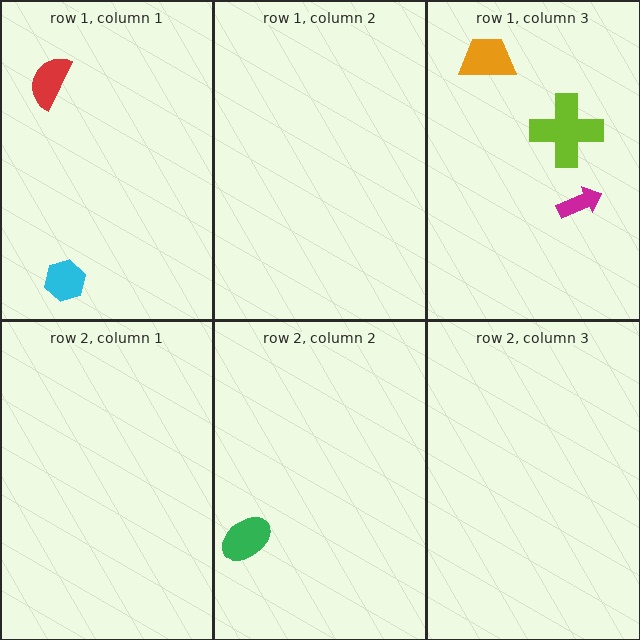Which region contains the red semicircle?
The row 1, column 1 region.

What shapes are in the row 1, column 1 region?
The red semicircle, the cyan hexagon.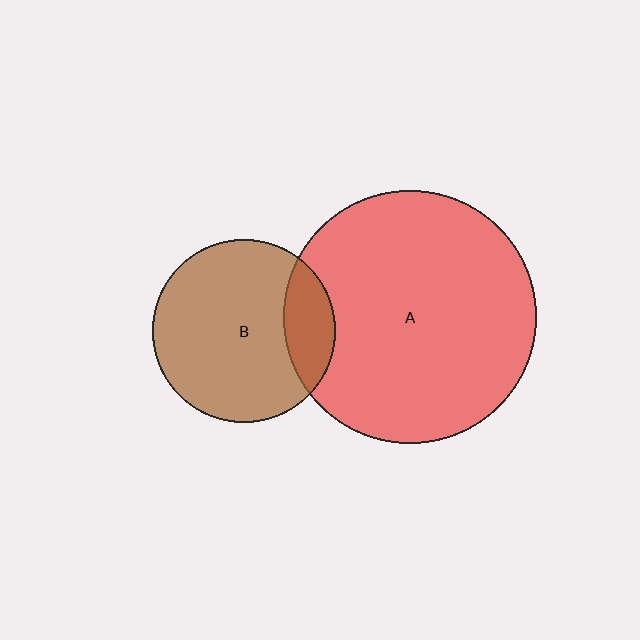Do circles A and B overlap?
Yes.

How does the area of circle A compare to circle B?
Approximately 1.9 times.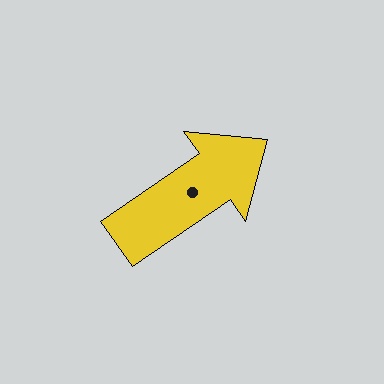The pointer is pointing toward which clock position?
Roughly 2 o'clock.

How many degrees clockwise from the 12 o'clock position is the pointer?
Approximately 55 degrees.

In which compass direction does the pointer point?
Northeast.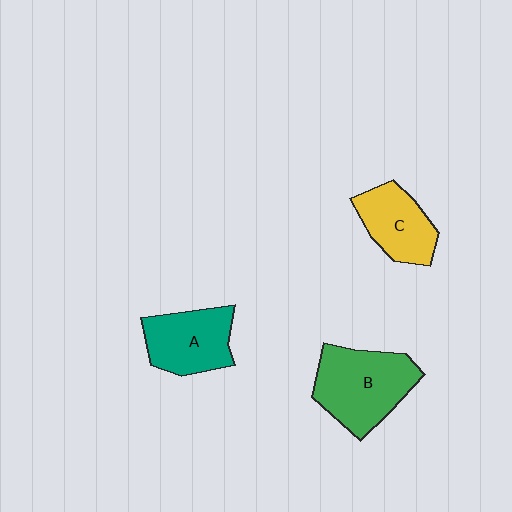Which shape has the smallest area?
Shape C (yellow).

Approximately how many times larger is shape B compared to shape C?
Approximately 1.5 times.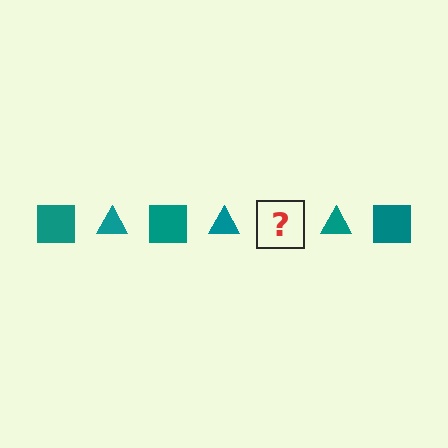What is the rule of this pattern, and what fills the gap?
The rule is that the pattern cycles through square, triangle shapes in teal. The gap should be filled with a teal square.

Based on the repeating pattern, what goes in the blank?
The blank should be a teal square.